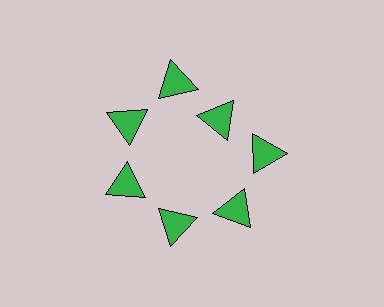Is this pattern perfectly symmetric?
No. The 7 green triangles are arranged in a ring, but one element near the 1 o'clock position is pulled inward toward the center, breaking the 7-fold rotational symmetry.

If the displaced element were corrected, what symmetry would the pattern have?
It would have 7-fold rotational symmetry — the pattern would map onto itself every 51 degrees.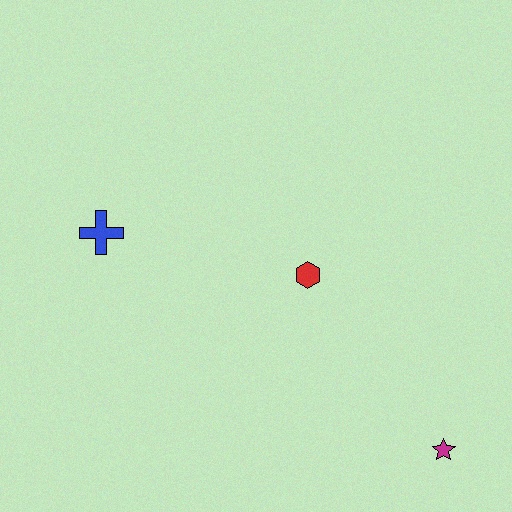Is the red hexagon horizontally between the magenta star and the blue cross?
Yes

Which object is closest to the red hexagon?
The blue cross is closest to the red hexagon.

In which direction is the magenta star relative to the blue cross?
The magenta star is to the right of the blue cross.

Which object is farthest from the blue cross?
The magenta star is farthest from the blue cross.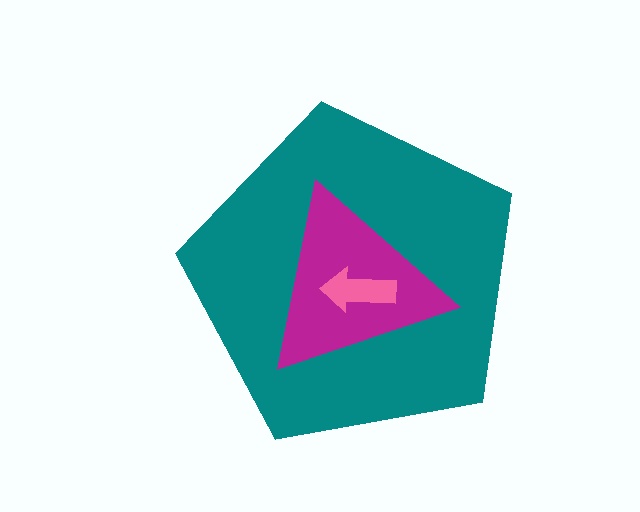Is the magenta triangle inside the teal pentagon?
Yes.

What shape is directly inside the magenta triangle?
The pink arrow.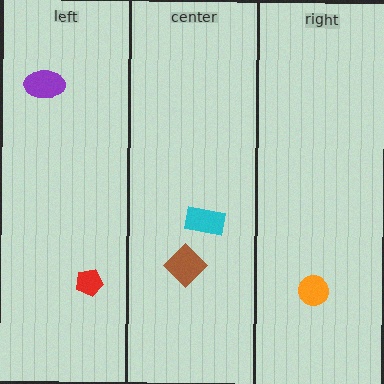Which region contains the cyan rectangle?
The center region.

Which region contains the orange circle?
The right region.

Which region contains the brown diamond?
The center region.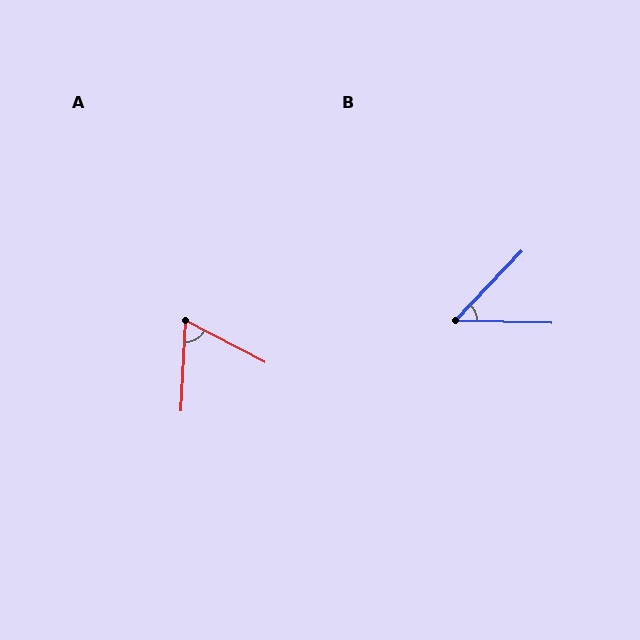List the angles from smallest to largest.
B (48°), A (65°).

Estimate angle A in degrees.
Approximately 65 degrees.